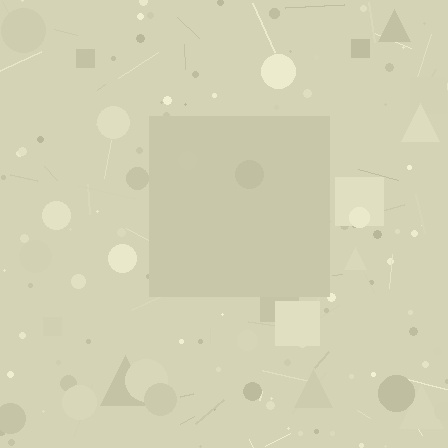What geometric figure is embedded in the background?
A square is embedded in the background.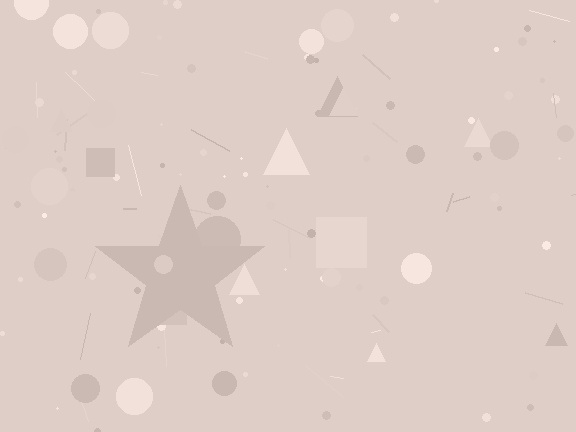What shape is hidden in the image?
A star is hidden in the image.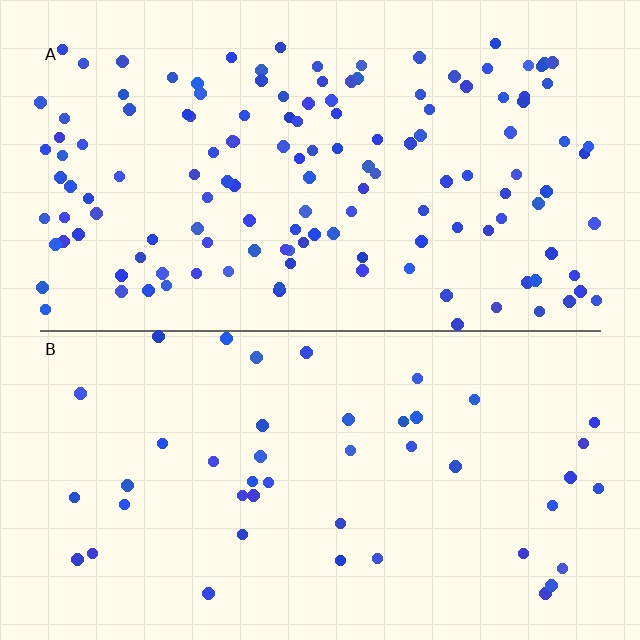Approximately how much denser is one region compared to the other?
Approximately 3.0× — region A over region B.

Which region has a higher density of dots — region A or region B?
A (the top).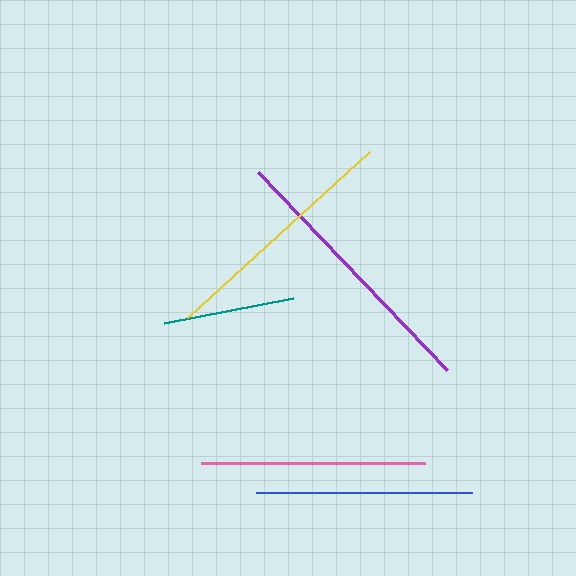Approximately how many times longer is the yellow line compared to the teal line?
The yellow line is approximately 1.9 times the length of the teal line.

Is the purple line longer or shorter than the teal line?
The purple line is longer than the teal line.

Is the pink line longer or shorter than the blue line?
The pink line is longer than the blue line.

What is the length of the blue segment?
The blue segment is approximately 216 pixels long.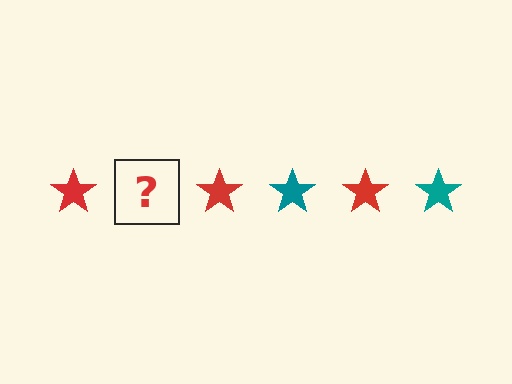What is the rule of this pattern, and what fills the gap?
The rule is that the pattern cycles through red, teal stars. The gap should be filled with a teal star.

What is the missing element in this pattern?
The missing element is a teal star.